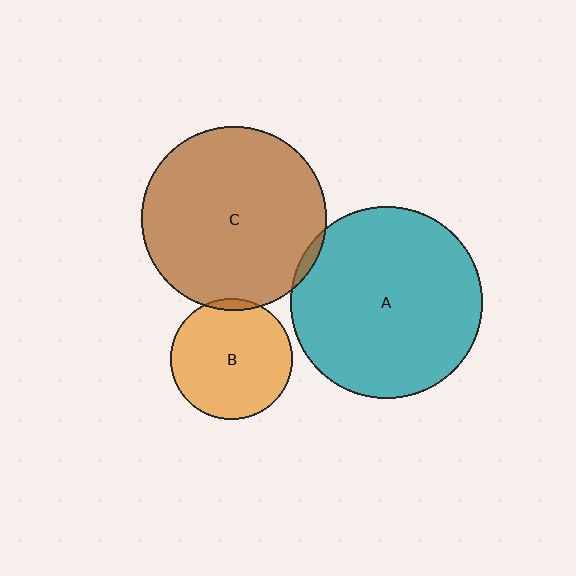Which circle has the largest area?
Circle A (teal).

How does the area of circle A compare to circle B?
Approximately 2.5 times.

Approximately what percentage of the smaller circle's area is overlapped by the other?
Approximately 5%.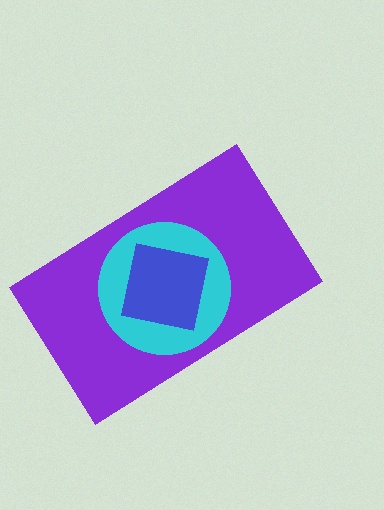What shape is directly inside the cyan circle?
The blue square.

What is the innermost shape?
The blue square.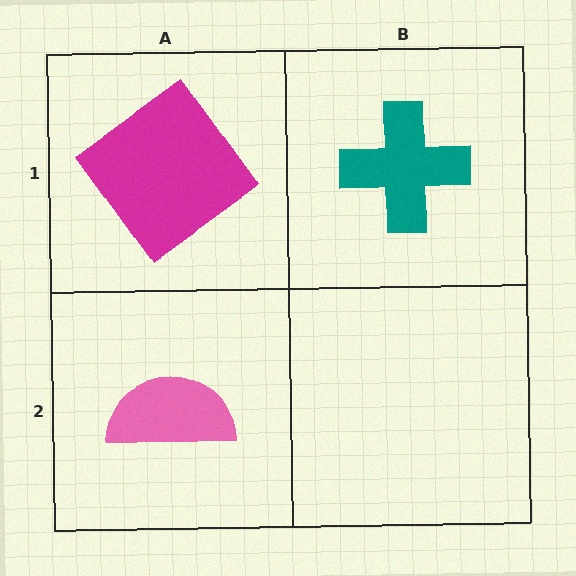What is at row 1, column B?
A teal cross.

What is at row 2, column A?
A pink semicircle.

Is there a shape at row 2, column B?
No, that cell is empty.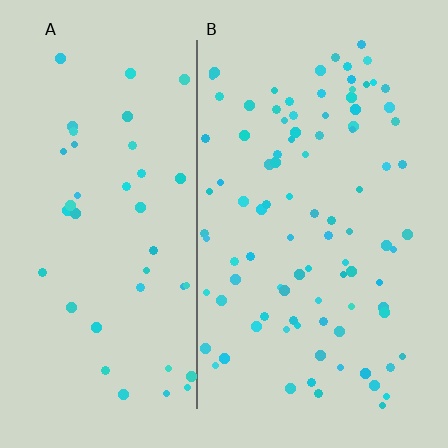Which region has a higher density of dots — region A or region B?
B (the right).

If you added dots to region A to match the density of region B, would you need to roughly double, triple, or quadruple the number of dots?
Approximately double.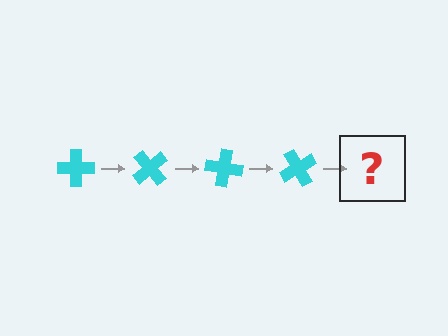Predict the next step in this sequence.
The next step is a cyan cross rotated 200 degrees.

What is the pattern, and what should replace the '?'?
The pattern is that the cross rotates 50 degrees each step. The '?' should be a cyan cross rotated 200 degrees.